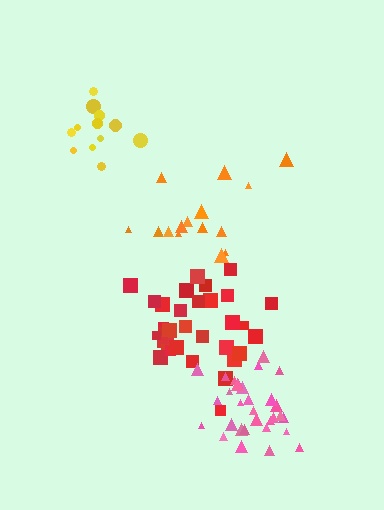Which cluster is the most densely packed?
Pink.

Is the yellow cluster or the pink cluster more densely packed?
Pink.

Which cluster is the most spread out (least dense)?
Orange.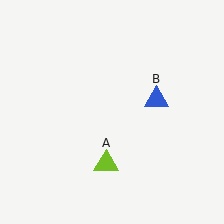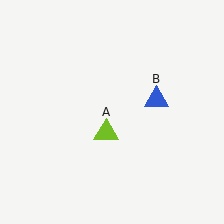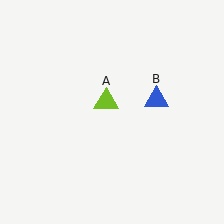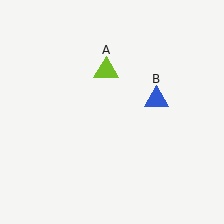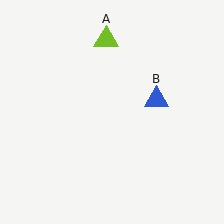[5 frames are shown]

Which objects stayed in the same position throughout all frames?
Blue triangle (object B) remained stationary.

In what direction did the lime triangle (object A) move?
The lime triangle (object A) moved up.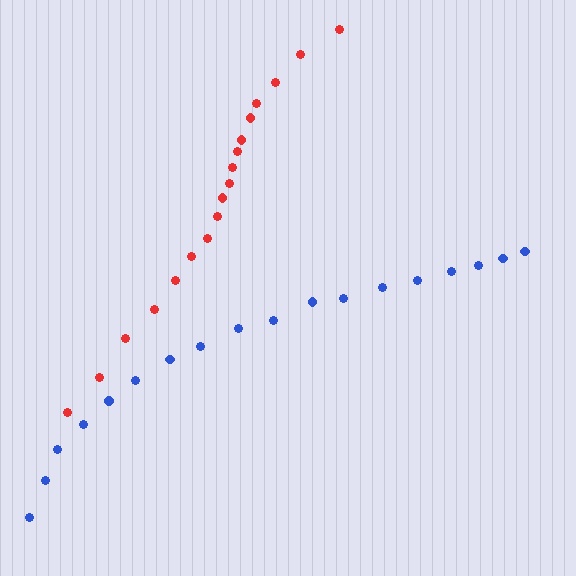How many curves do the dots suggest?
There are 2 distinct paths.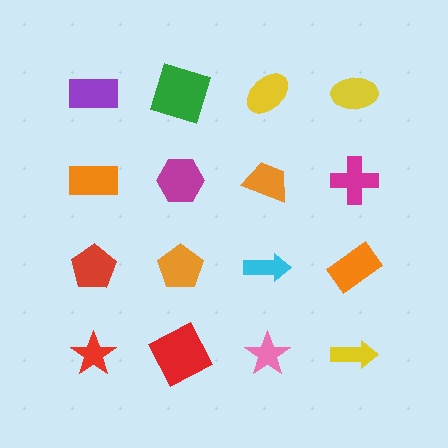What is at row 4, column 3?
A pink star.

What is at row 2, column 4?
A magenta cross.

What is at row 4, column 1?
A red star.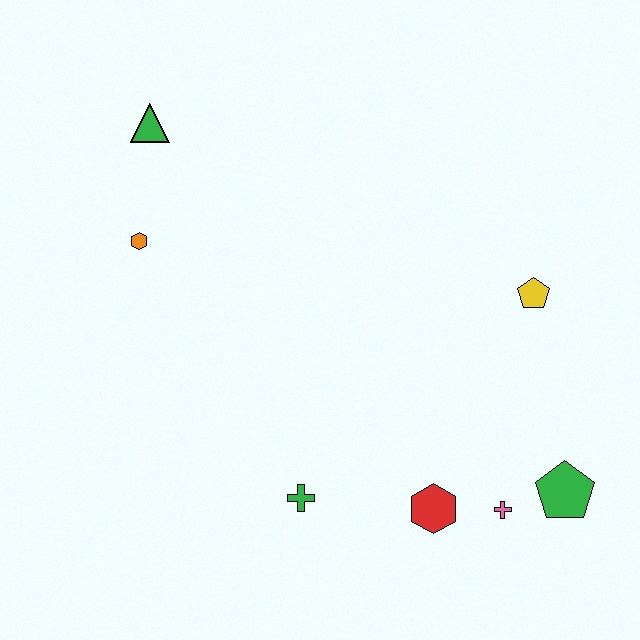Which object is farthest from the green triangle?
The green pentagon is farthest from the green triangle.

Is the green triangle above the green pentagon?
Yes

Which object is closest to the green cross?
The red hexagon is closest to the green cross.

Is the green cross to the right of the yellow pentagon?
No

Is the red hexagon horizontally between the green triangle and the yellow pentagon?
Yes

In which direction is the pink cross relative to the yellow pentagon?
The pink cross is below the yellow pentagon.